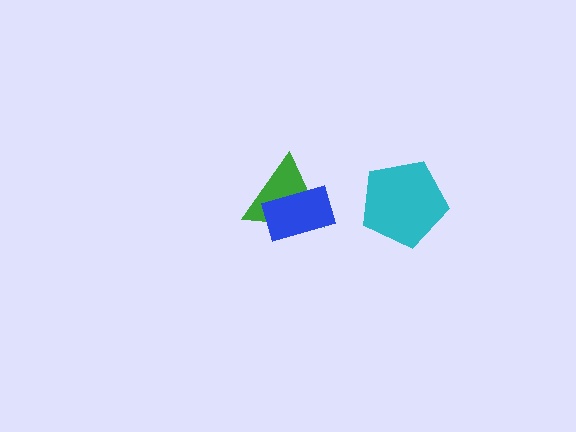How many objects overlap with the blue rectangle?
1 object overlaps with the blue rectangle.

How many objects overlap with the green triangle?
1 object overlaps with the green triangle.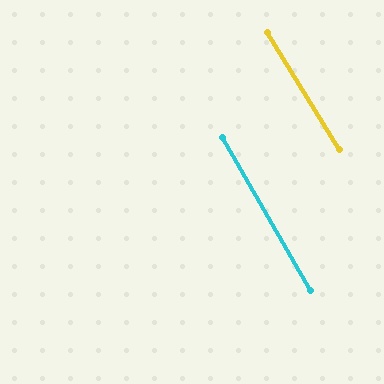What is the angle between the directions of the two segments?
Approximately 2 degrees.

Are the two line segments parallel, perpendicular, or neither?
Parallel — their directions differ by only 1.8°.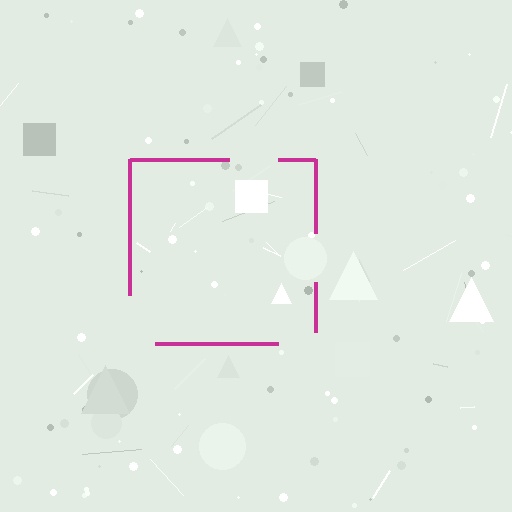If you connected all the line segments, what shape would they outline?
They would outline a square.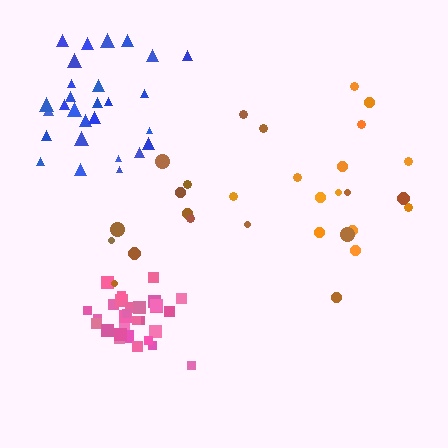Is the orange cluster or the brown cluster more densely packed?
Orange.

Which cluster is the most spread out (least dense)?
Brown.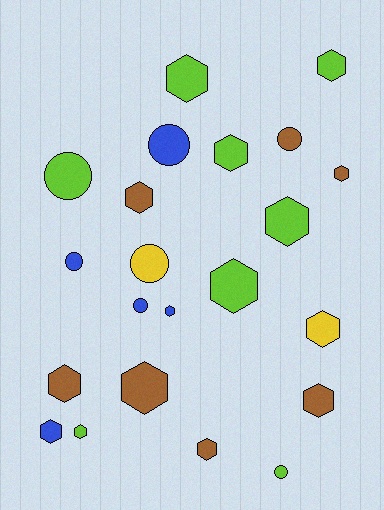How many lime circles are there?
There are 2 lime circles.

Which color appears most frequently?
Lime, with 8 objects.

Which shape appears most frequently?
Hexagon, with 15 objects.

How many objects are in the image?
There are 22 objects.